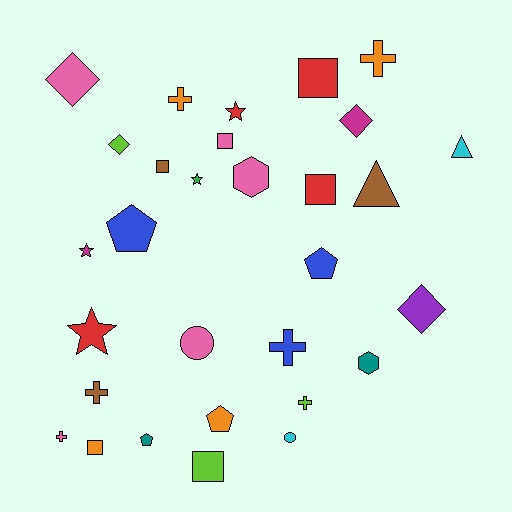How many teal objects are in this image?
There are 2 teal objects.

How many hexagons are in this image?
There are 2 hexagons.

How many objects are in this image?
There are 30 objects.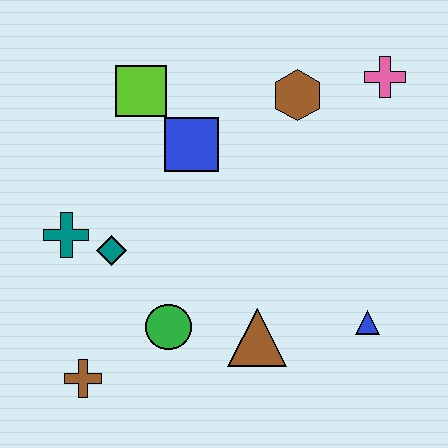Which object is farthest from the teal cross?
The pink cross is farthest from the teal cross.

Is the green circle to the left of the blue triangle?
Yes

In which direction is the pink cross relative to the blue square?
The pink cross is to the right of the blue square.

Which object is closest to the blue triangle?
The brown triangle is closest to the blue triangle.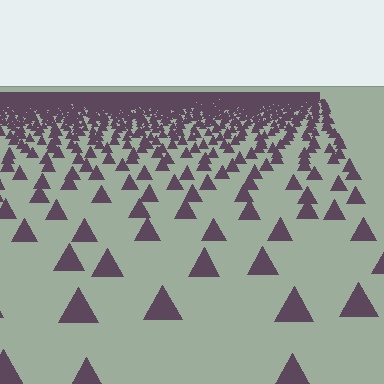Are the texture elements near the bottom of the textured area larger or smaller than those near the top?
Larger. Near the bottom, elements are closer to the viewer and appear at a bigger on-screen size.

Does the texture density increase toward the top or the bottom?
Density increases toward the top.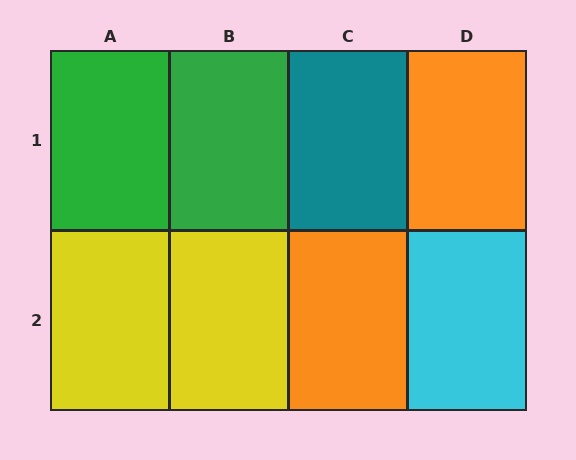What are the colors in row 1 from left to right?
Green, green, teal, orange.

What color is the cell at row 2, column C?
Orange.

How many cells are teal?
1 cell is teal.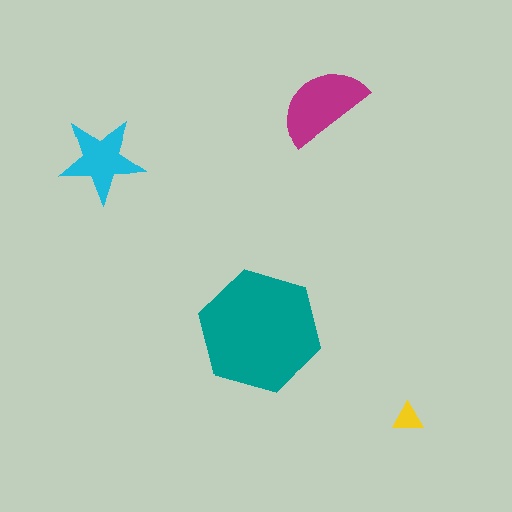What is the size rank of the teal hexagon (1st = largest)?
1st.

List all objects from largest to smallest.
The teal hexagon, the magenta semicircle, the cyan star, the yellow triangle.